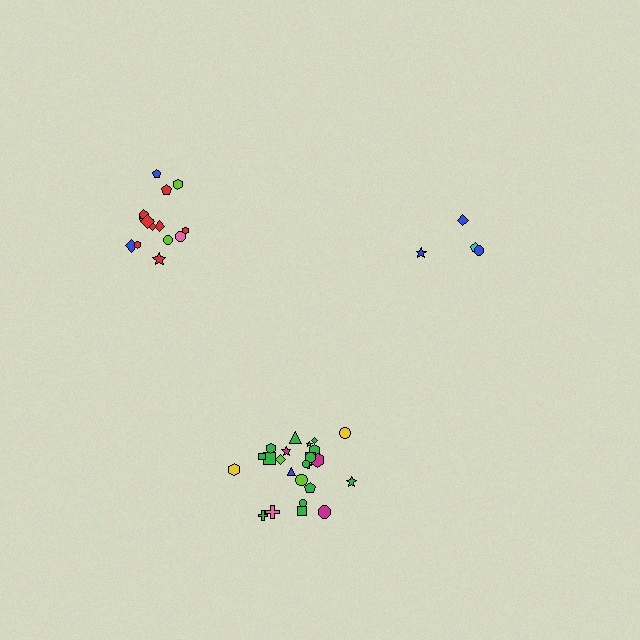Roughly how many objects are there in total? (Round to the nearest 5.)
Roughly 45 objects in total.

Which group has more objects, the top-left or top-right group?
The top-left group.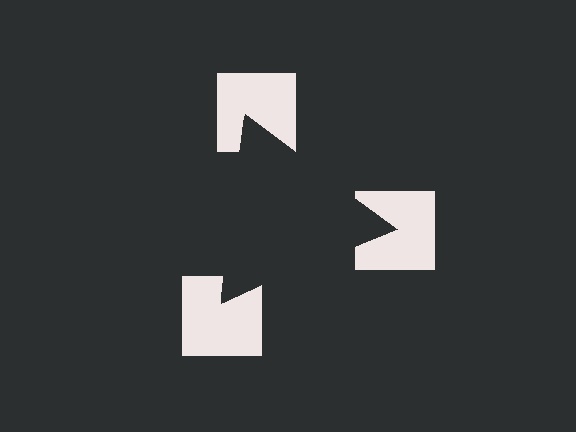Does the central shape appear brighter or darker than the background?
It typically appears slightly darker than the background, even though no actual brightness change is drawn.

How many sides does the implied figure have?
3 sides.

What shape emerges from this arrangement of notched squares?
An illusory triangle — its edges are inferred from the aligned wedge cuts in the notched squares, not physically drawn.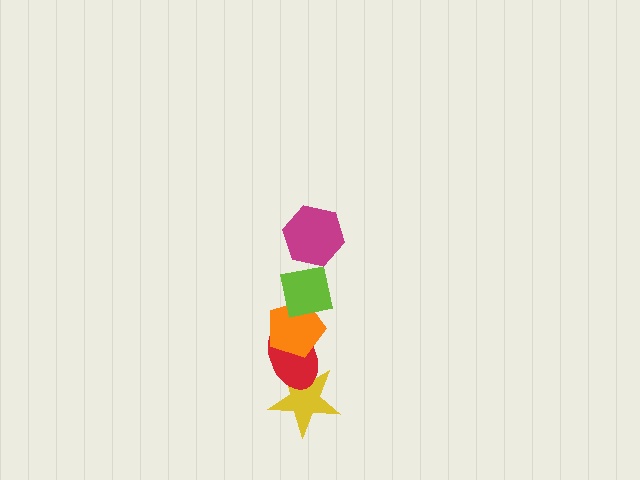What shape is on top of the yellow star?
The red ellipse is on top of the yellow star.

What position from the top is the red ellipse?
The red ellipse is 4th from the top.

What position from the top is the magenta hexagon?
The magenta hexagon is 1st from the top.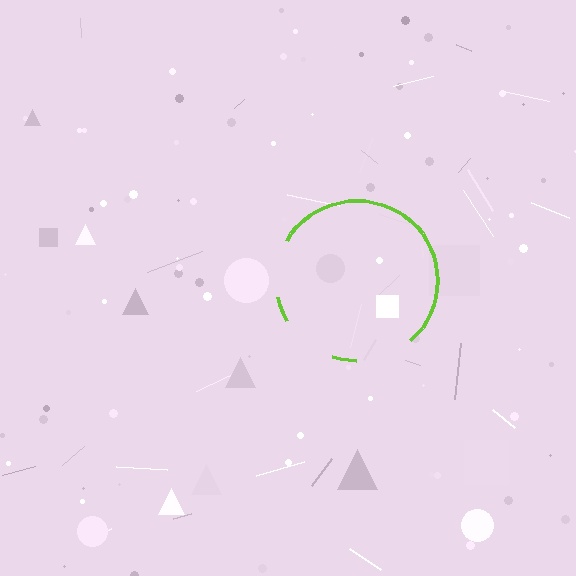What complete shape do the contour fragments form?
The contour fragments form a circle.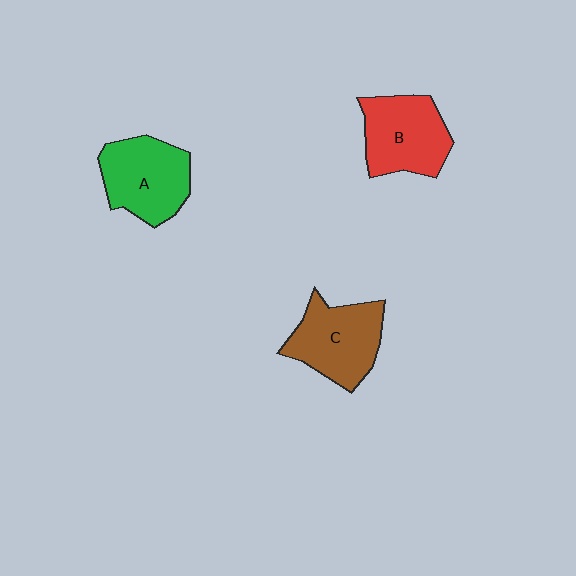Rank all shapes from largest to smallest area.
From largest to smallest: C (brown), A (green), B (red).